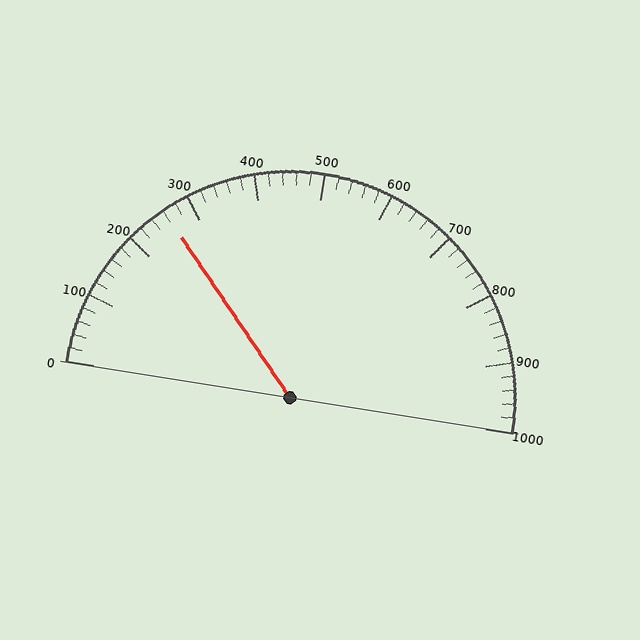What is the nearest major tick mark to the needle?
The nearest major tick mark is 300.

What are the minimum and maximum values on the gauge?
The gauge ranges from 0 to 1000.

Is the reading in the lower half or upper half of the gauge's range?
The reading is in the lower half of the range (0 to 1000).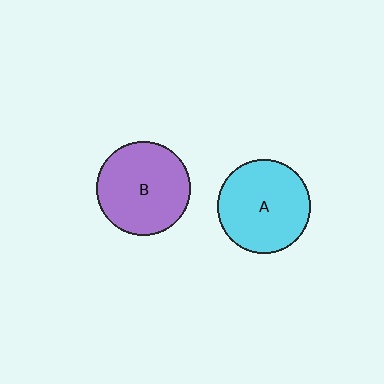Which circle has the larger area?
Circle B (purple).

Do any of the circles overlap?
No, none of the circles overlap.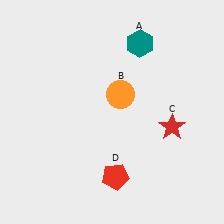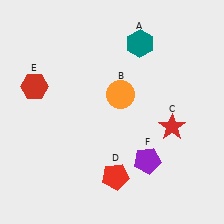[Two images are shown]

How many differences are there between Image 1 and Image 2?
There are 2 differences between the two images.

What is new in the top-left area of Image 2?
A red hexagon (E) was added in the top-left area of Image 2.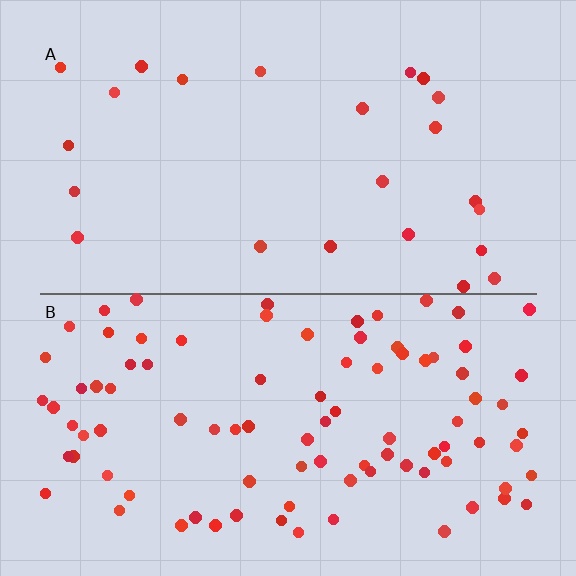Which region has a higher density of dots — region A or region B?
B (the bottom).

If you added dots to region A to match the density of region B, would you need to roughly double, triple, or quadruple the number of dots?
Approximately quadruple.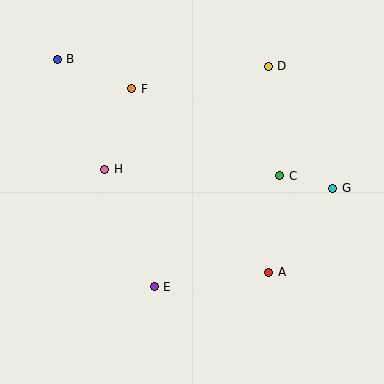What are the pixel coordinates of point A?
Point A is at (269, 272).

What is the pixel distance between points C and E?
The distance between C and E is 167 pixels.